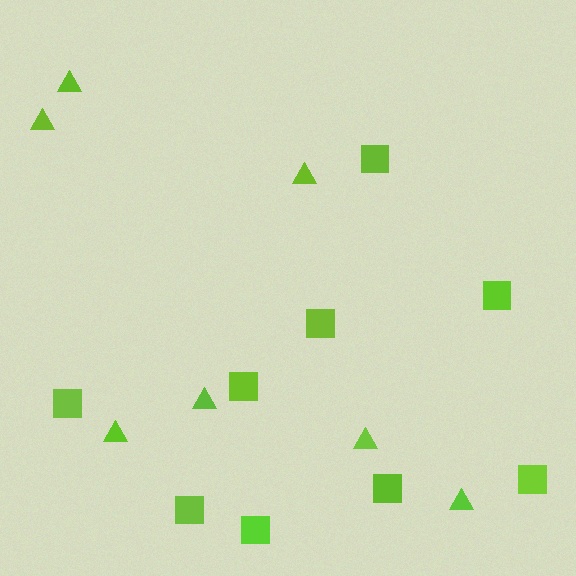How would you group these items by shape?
There are 2 groups: one group of squares (9) and one group of triangles (7).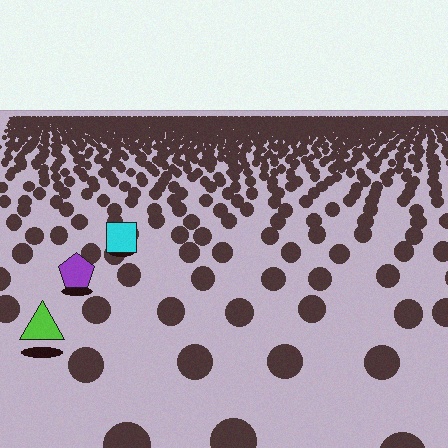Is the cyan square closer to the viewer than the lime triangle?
No. The lime triangle is closer — you can tell from the texture gradient: the ground texture is coarser near it.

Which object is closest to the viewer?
The lime triangle is closest. The texture marks near it are larger and more spread out.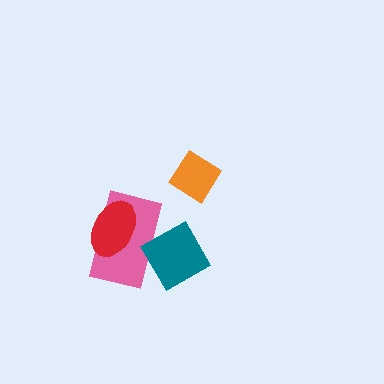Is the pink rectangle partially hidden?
Yes, it is partially covered by another shape.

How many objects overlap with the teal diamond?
1 object overlaps with the teal diamond.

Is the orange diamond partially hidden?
No, no other shape covers it.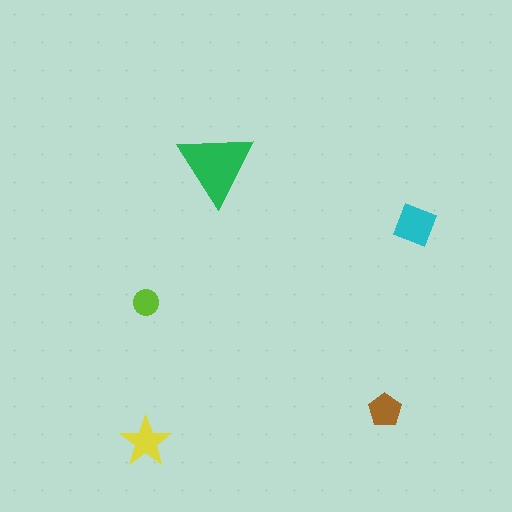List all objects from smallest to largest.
The lime circle, the brown pentagon, the yellow star, the cyan diamond, the green triangle.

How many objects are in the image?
There are 5 objects in the image.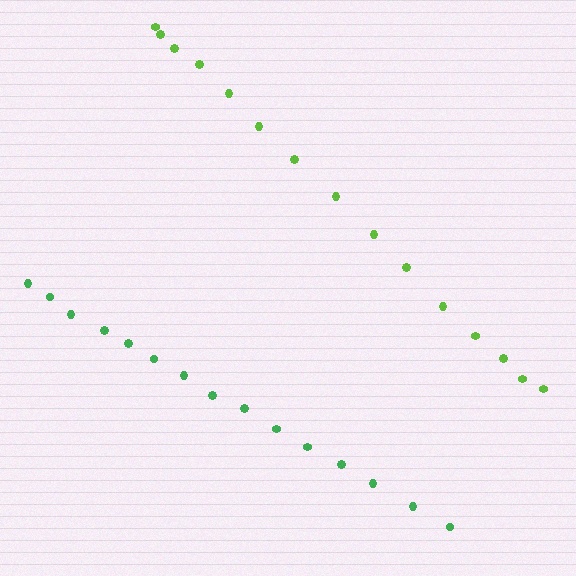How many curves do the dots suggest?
There are 2 distinct paths.